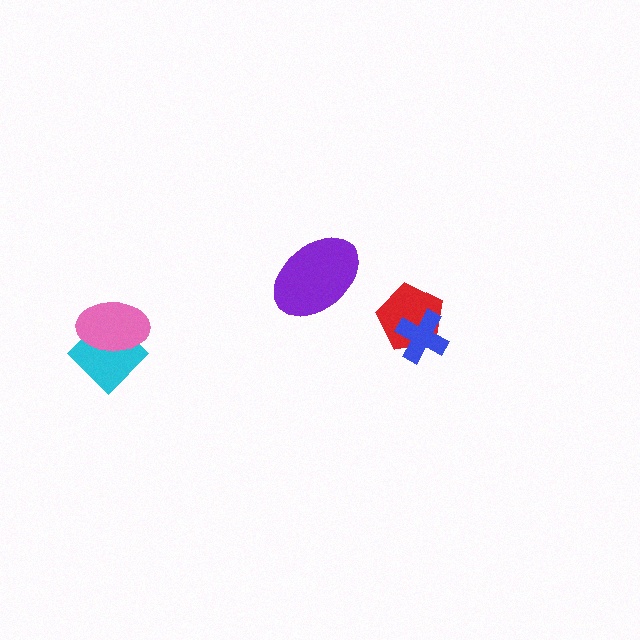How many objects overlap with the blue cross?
1 object overlaps with the blue cross.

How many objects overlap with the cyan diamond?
1 object overlaps with the cyan diamond.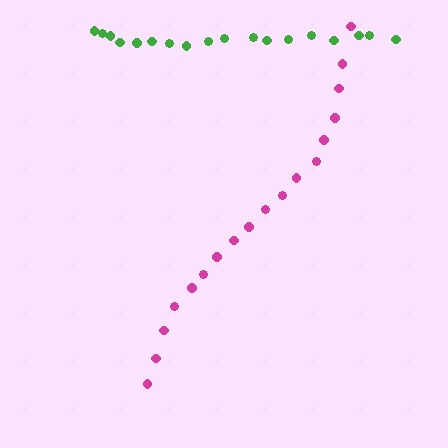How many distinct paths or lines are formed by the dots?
There are 2 distinct paths.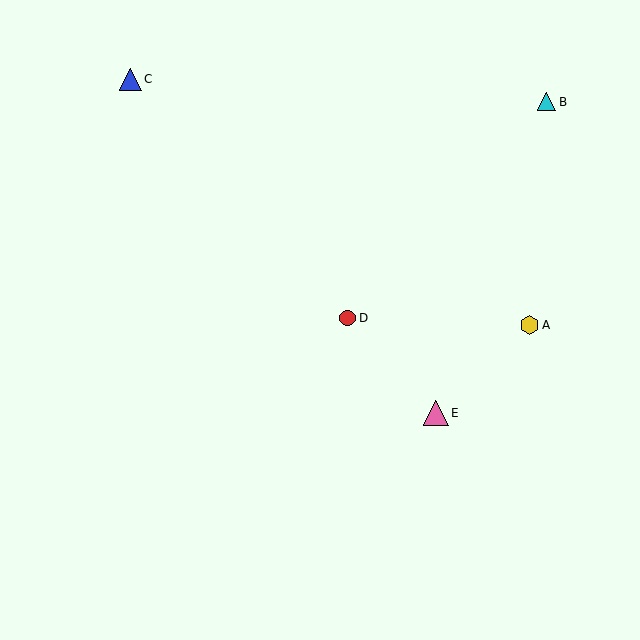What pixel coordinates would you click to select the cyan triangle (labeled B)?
Click at (546, 102) to select the cyan triangle B.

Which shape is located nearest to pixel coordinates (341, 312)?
The red circle (labeled D) at (348, 318) is nearest to that location.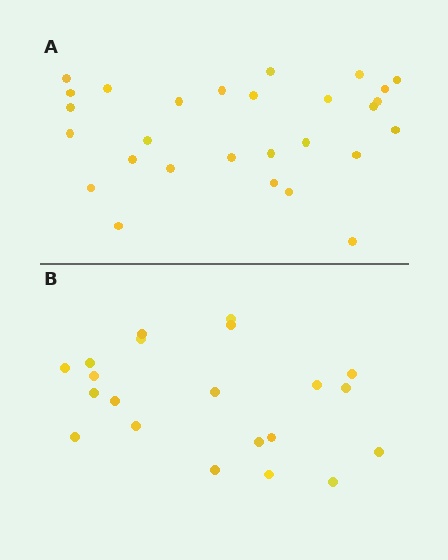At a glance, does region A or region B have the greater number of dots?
Region A (the top region) has more dots.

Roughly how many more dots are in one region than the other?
Region A has roughly 8 or so more dots than region B.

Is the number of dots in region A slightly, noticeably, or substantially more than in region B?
Region A has noticeably more, but not dramatically so. The ratio is roughly 1.3 to 1.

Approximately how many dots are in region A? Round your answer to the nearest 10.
About 30 dots. (The exact count is 28, which rounds to 30.)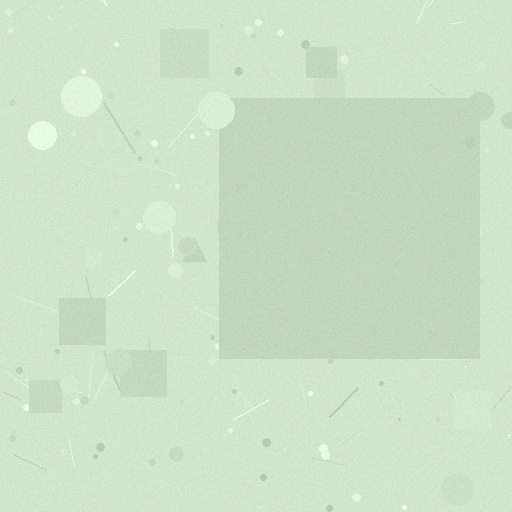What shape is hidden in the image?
A square is hidden in the image.